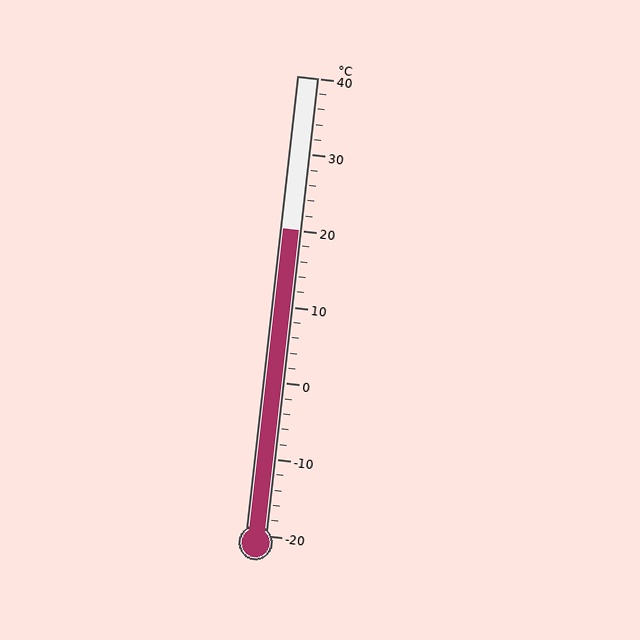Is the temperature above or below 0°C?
The temperature is above 0°C.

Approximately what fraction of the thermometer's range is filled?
The thermometer is filled to approximately 65% of its range.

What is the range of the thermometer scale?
The thermometer scale ranges from -20°C to 40°C.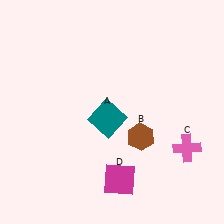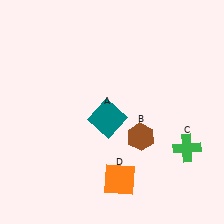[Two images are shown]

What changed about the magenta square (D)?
In Image 1, D is magenta. In Image 2, it changed to orange.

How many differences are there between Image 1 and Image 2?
There are 2 differences between the two images.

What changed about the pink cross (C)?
In Image 1, C is pink. In Image 2, it changed to green.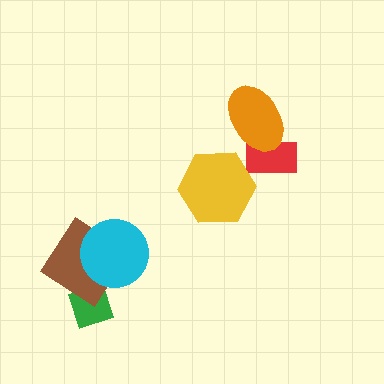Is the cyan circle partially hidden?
No, no other shape covers it.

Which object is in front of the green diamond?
The brown diamond is in front of the green diamond.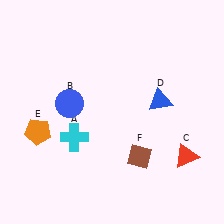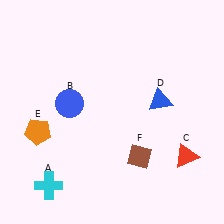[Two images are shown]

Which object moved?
The cyan cross (A) moved down.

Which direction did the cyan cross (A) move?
The cyan cross (A) moved down.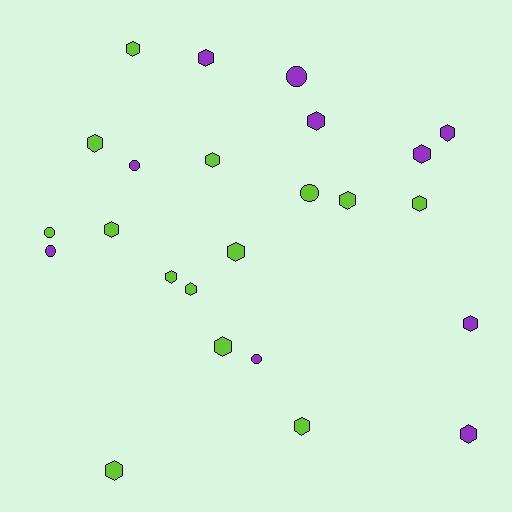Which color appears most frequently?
Lime, with 14 objects.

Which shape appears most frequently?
Hexagon, with 18 objects.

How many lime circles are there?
There are 2 lime circles.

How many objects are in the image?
There are 24 objects.